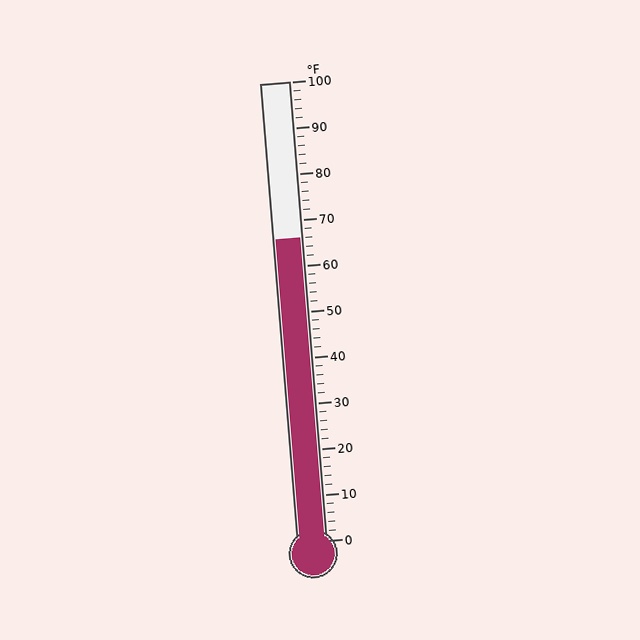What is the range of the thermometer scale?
The thermometer scale ranges from 0°F to 100°F.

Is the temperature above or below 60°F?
The temperature is above 60°F.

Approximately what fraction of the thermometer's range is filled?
The thermometer is filled to approximately 65% of its range.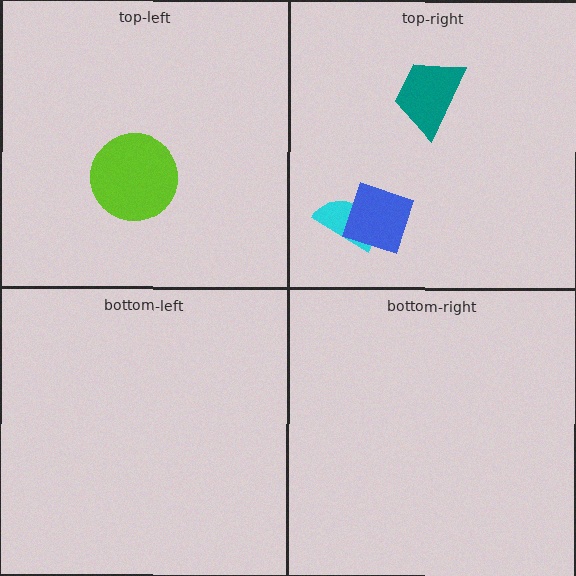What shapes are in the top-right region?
The cyan semicircle, the blue diamond, the teal trapezoid.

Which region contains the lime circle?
The top-left region.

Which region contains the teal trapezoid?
The top-right region.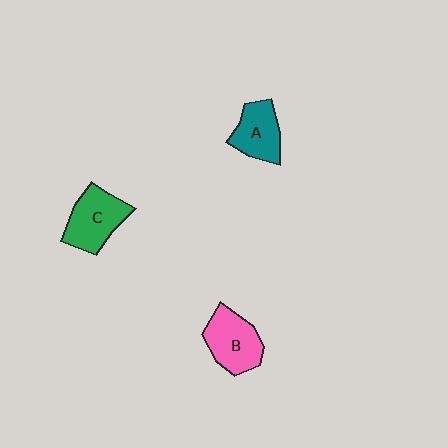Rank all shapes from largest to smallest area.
From largest to smallest: C (green), B (pink), A (teal).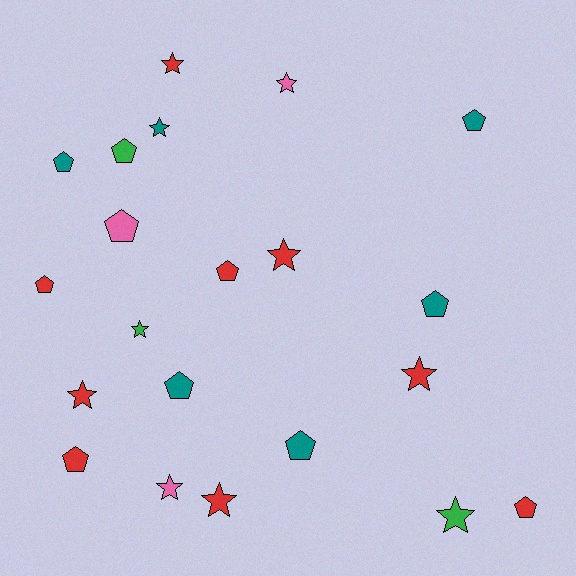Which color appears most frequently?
Red, with 9 objects.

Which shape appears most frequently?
Pentagon, with 11 objects.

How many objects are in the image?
There are 21 objects.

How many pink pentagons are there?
There is 1 pink pentagon.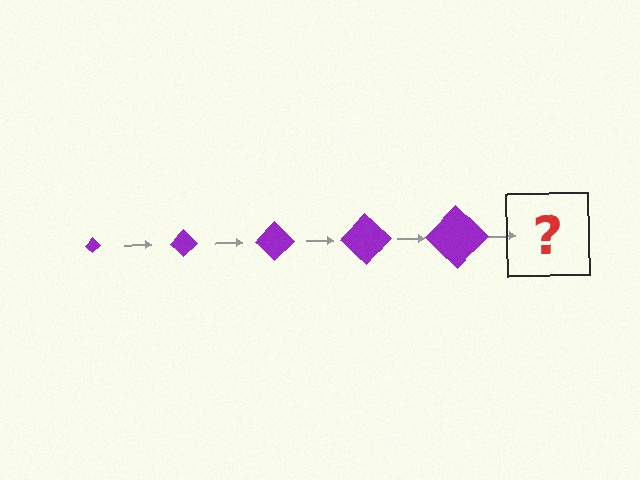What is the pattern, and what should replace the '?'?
The pattern is that the diamond gets progressively larger each step. The '?' should be a purple diamond, larger than the previous one.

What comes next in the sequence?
The next element should be a purple diamond, larger than the previous one.